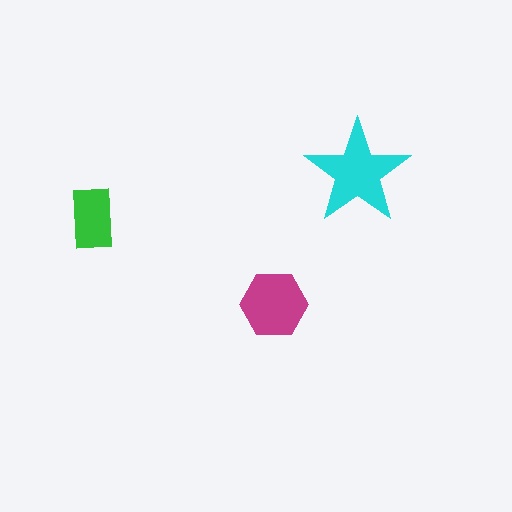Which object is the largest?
The cyan star.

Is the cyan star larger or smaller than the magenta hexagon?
Larger.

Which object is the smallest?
The green rectangle.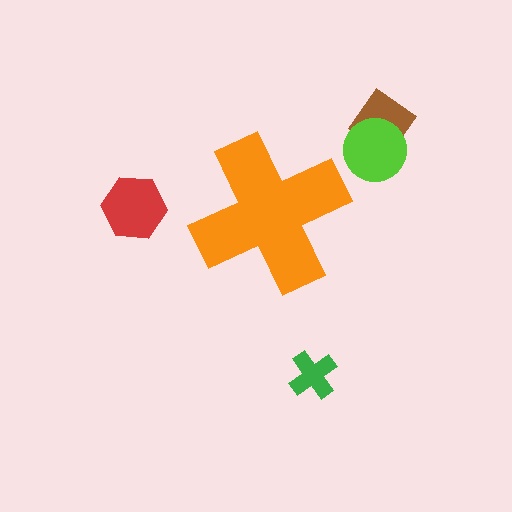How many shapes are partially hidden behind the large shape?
0 shapes are partially hidden.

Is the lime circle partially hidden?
No, the lime circle is fully visible.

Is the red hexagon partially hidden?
No, the red hexagon is fully visible.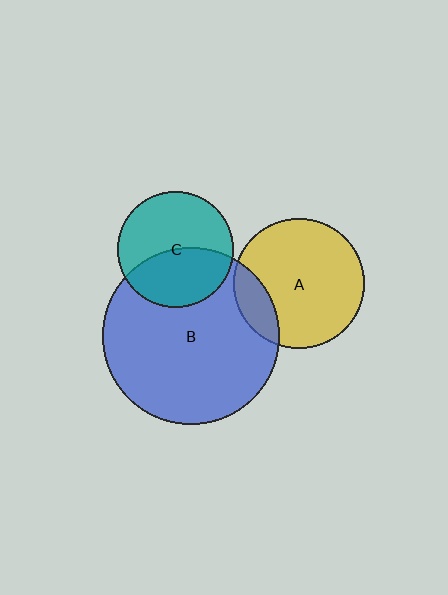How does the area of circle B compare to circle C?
Approximately 2.3 times.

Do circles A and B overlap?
Yes.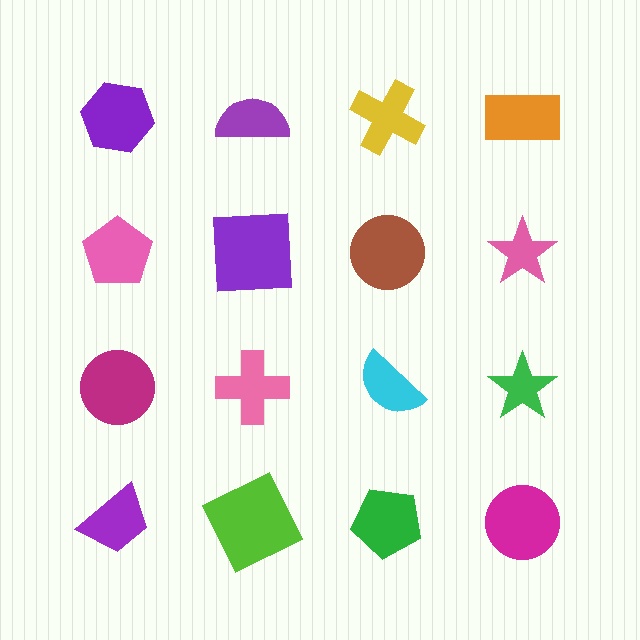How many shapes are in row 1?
4 shapes.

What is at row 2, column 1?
A pink pentagon.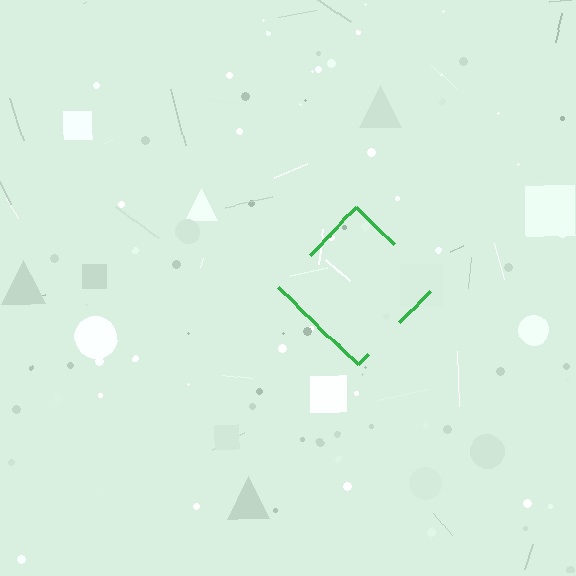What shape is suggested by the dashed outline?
The dashed outline suggests a diamond.